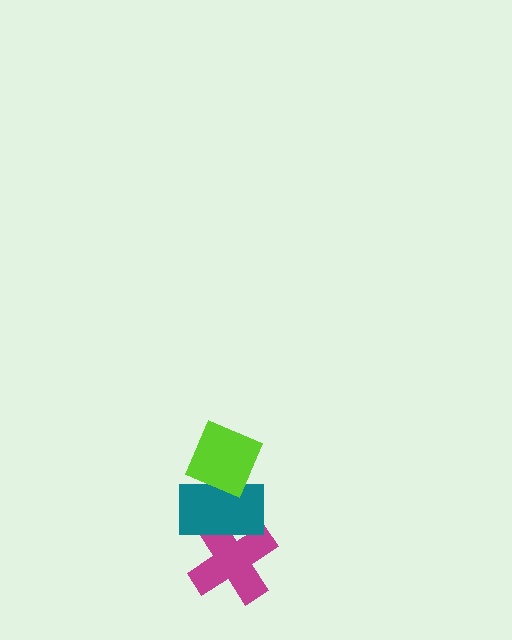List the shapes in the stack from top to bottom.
From top to bottom: the lime diamond, the teal rectangle, the magenta cross.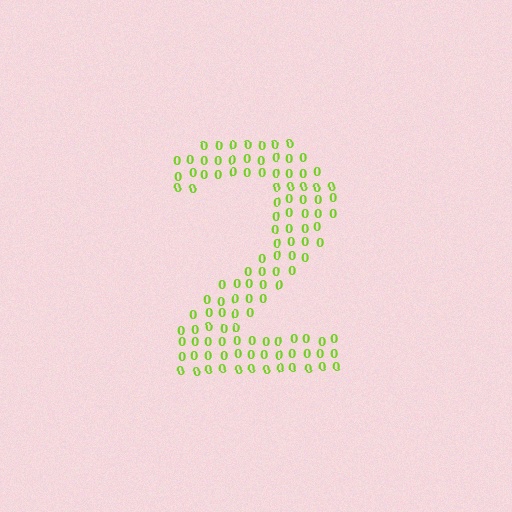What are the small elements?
The small elements are digit 0's.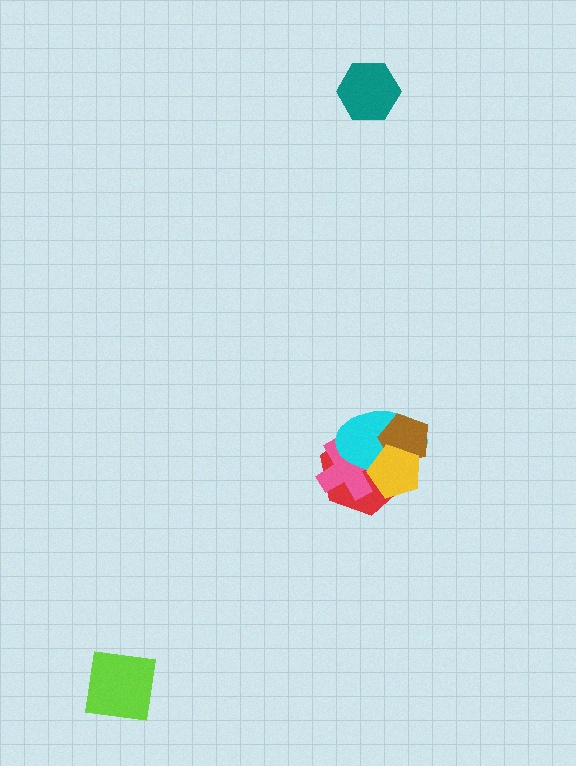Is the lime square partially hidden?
No, no other shape covers it.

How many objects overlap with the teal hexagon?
0 objects overlap with the teal hexagon.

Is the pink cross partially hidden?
Yes, it is partially covered by another shape.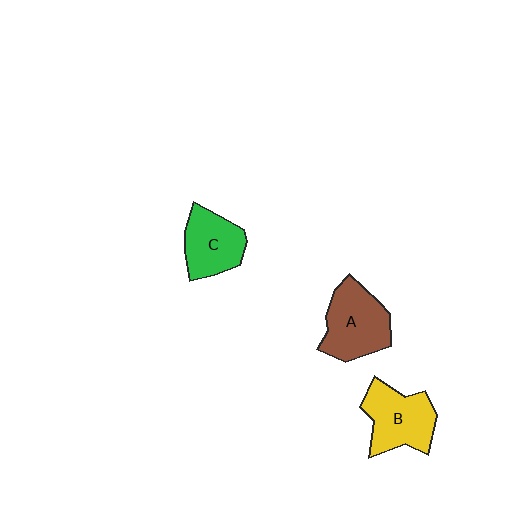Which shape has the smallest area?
Shape C (green).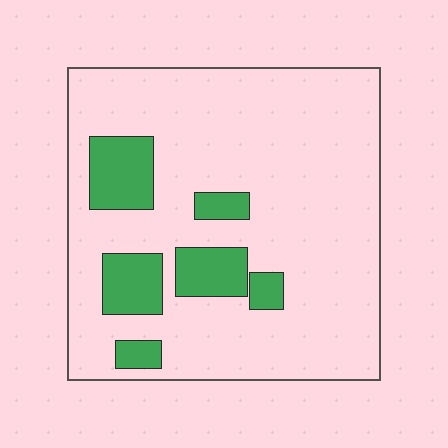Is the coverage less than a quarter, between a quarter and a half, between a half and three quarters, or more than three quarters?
Less than a quarter.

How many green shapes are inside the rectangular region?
6.